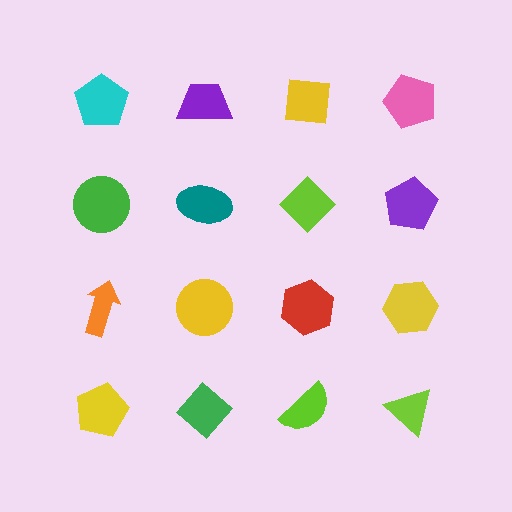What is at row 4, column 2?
A green diamond.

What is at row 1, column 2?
A purple trapezoid.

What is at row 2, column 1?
A green circle.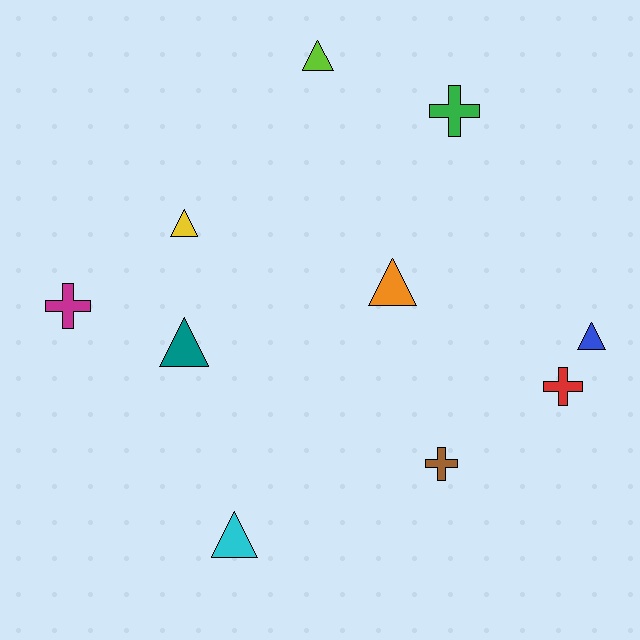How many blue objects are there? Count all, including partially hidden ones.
There is 1 blue object.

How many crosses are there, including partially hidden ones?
There are 4 crosses.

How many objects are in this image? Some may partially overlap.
There are 10 objects.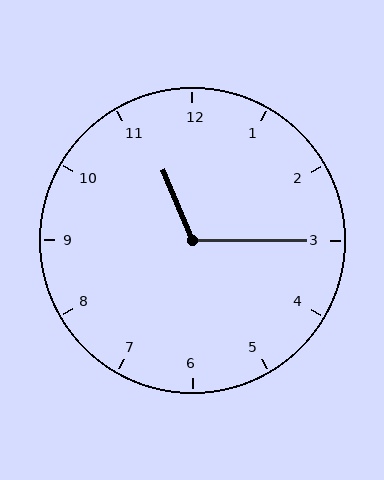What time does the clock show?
11:15.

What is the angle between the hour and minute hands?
Approximately 112 degrees.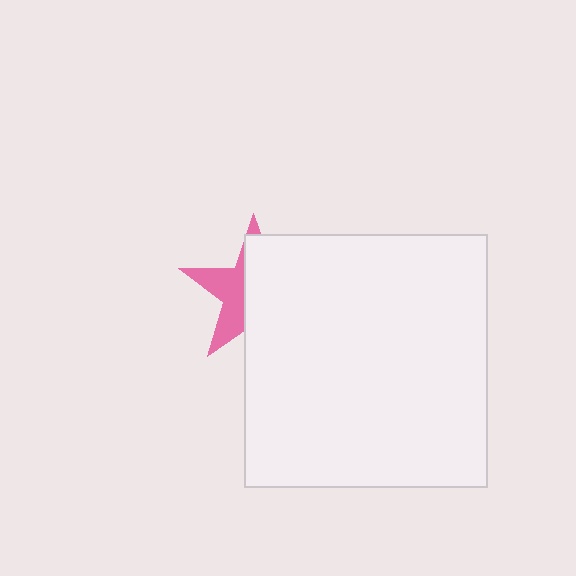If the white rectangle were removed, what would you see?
You would see the complete pink star.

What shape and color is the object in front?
The object in front is a white rectangle.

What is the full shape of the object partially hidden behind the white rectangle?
The partially hidden object is a pink star.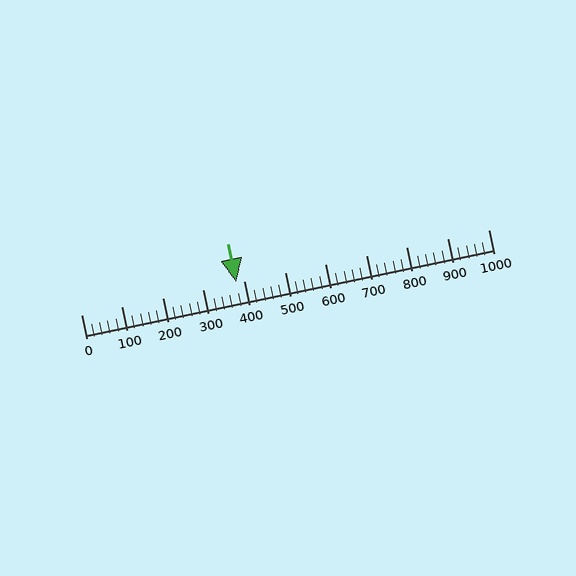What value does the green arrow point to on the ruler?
The green arrow points to approximately 380.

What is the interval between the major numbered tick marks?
The major tick marks are spaced 100 units apart.